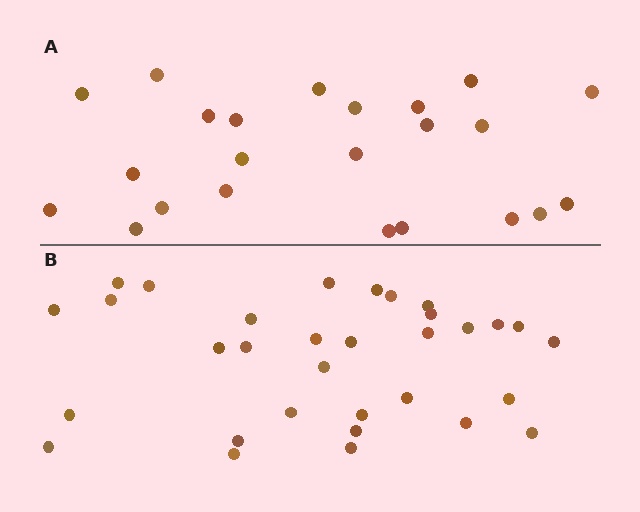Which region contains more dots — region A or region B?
Region B (the bottom region) has more dots.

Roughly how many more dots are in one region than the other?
Region B has roughly 8 or so more dots than region A.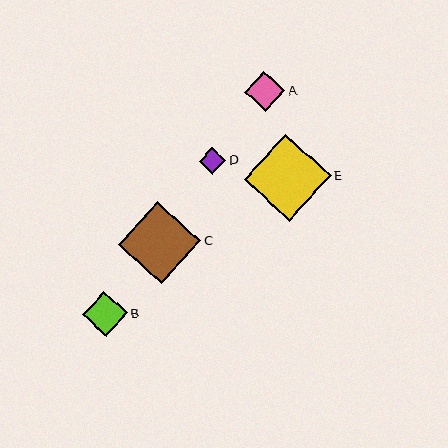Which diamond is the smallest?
Diamond D is the smallest with a size of approximately 27 pixels.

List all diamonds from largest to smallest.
From largest to smallest: E, C, B, A, D.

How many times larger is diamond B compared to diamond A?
Diamond B is approximately 1.1 times the size of diamond A.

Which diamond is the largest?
Diamond E is the largest with a size of approximately 87 pixels.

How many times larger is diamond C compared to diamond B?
Diamond C is approximately 1.8 times the size of diamond B.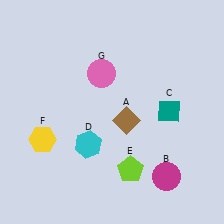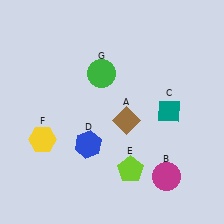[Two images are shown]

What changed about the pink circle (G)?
In Image 1, G is pink. In Image 2, it changed to green.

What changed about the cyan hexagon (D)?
In Image 1, D is cyan. In Image 2, it changed to blue.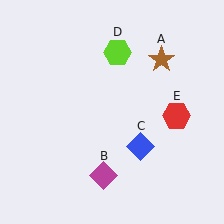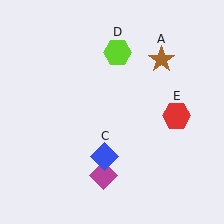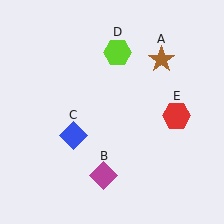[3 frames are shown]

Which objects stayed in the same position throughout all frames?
Brown star (object A) and magenta diamond (object B) and lime hexagon (object D) and red hexagon (object E) remained stationary.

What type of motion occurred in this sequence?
The blue diamond (object C) rotated clockwise around the center of the scene.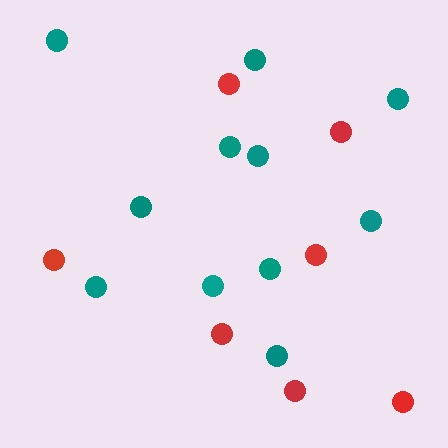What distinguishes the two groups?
There are 2 groups: one group of teal circles (11) and one group of red circles (7).